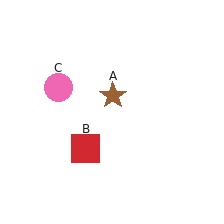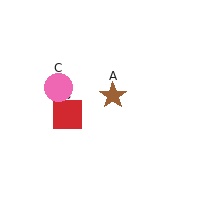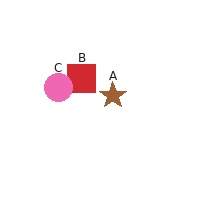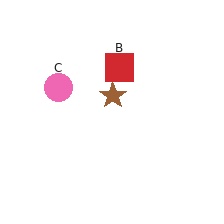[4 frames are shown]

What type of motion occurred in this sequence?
The red square (object B) rotated clockwise around the center of the scene.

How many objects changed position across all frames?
1 object changed position: red square (object B).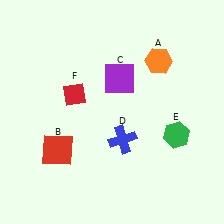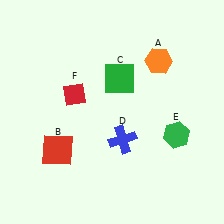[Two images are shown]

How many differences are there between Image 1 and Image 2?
There is 1 difference between the two images.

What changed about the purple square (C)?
In Image 1, C is purple. In Image 2, it changed to green.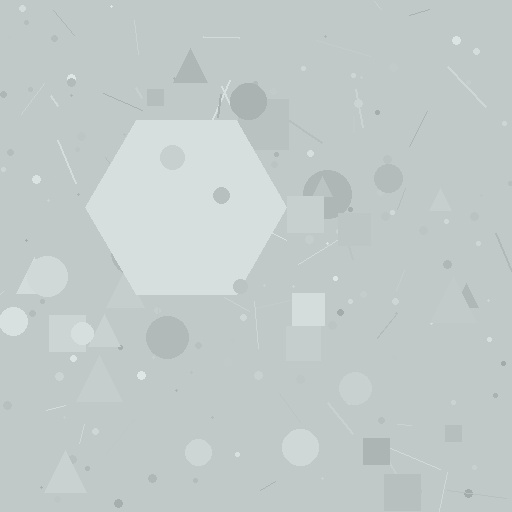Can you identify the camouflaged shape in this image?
The camouflaged shape is a hexagon.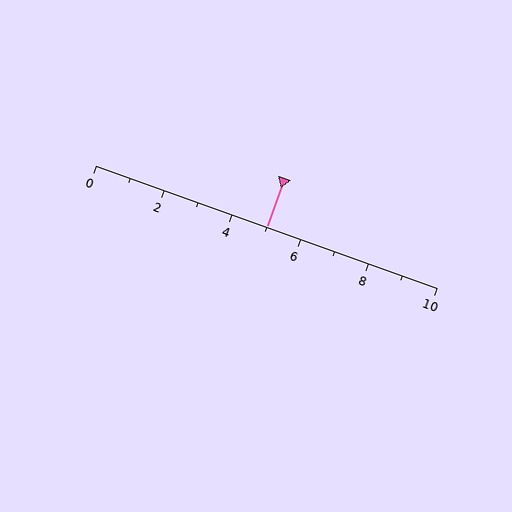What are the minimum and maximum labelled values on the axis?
The axis runs from 0 to 10.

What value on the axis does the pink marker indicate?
The marker indicates approximately 5.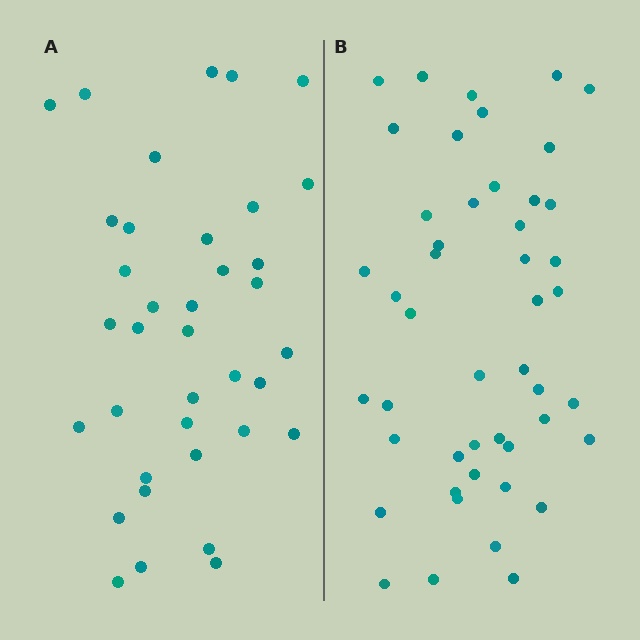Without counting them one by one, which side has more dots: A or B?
Region B (the right region) has more dots.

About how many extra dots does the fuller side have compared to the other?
Region B has roughly 10 or so more dots than region A.